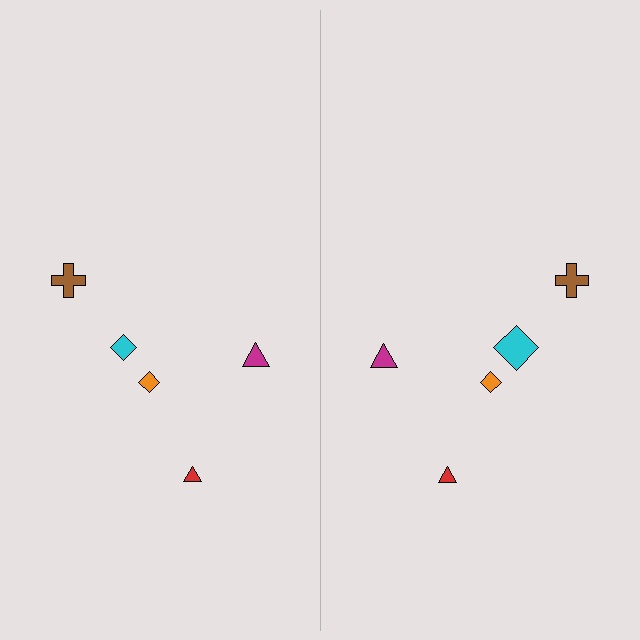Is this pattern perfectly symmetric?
No, the pattern is not perfectly symmetric. The cyan diamond on the right side has a different size than its mirror counterpart.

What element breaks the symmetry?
The cyan diamond on the right side has a different size than its mirror counterpart.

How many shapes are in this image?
There are 10 shapes in this image.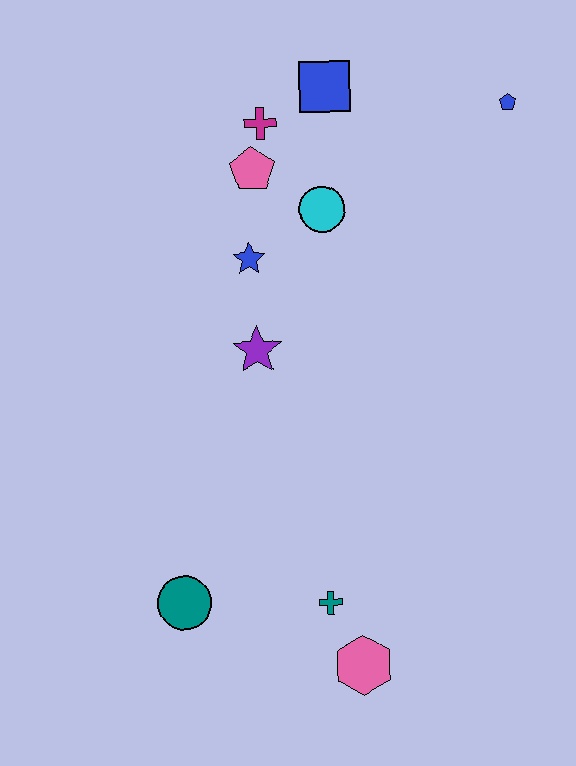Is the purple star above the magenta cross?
No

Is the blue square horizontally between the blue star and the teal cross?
No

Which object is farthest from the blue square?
The pink hexagon is farthest from the blue square.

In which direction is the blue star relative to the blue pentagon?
The blue star is to the left of the blue pentagon.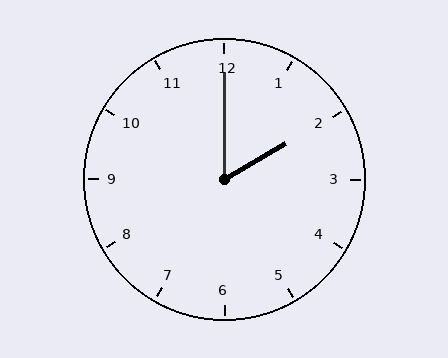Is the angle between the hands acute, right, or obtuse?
It is acute.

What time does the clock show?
2:00.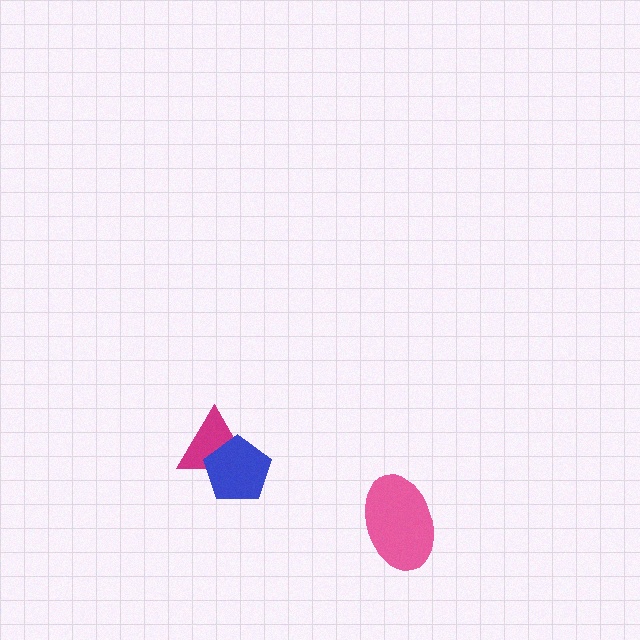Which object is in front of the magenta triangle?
The blue pentagon is in front of the magenta triangle.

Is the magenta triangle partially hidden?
Yes, it is partially covered by another shape.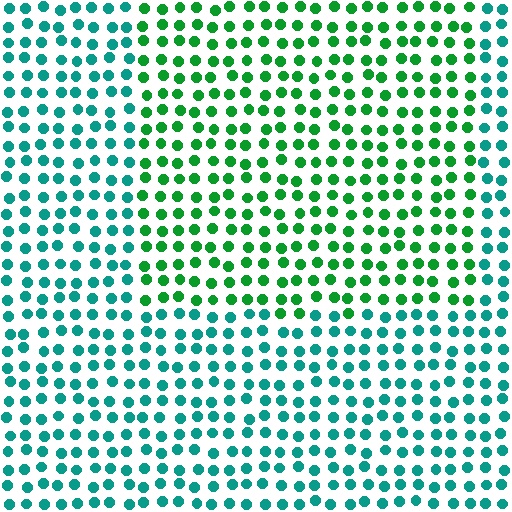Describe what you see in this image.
The image is filled with small teal elements in a uniform arrangement. A rectangle-shaped region is visible where the elements are tinted to a slightly different hue, forming a subtle color boundary.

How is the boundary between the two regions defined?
The boundary is defined purely by a slight shift in hue (about 40 degrees). Spacing, size, and orientation are identical on both sides.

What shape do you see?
I see a rectangle.